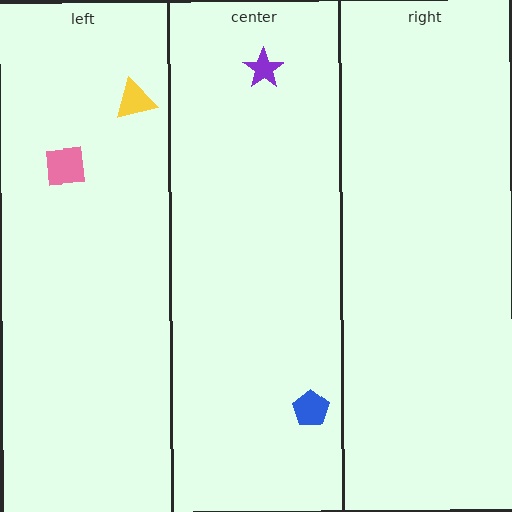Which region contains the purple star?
The center region.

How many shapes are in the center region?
2.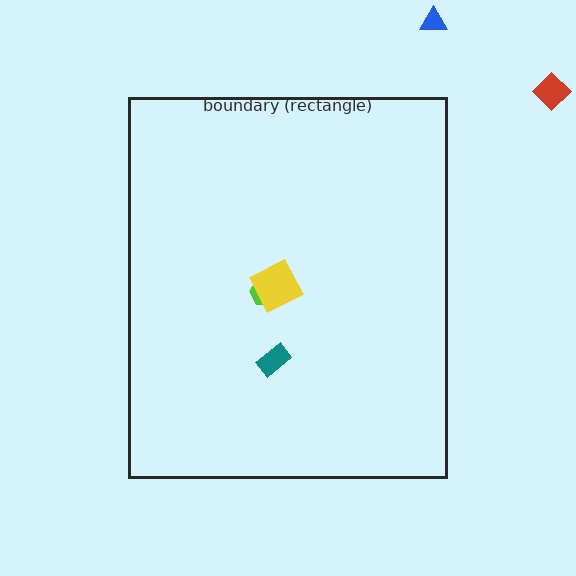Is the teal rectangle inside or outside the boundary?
Inside.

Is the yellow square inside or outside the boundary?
Inside.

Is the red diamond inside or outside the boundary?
Outside.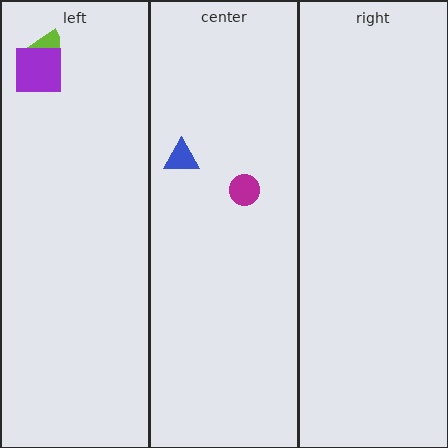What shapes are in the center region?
The magenta circle, the blue triangle.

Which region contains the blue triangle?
The center region.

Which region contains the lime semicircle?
The left region.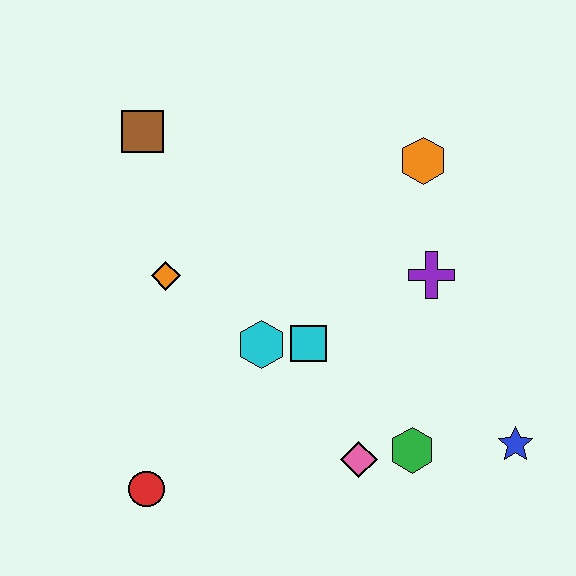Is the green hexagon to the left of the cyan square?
No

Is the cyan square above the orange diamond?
No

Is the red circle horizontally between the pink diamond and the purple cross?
No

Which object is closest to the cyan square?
The cyan hexagon is closest to the cyan square.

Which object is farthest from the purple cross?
The red circle is farthest from the purple cross.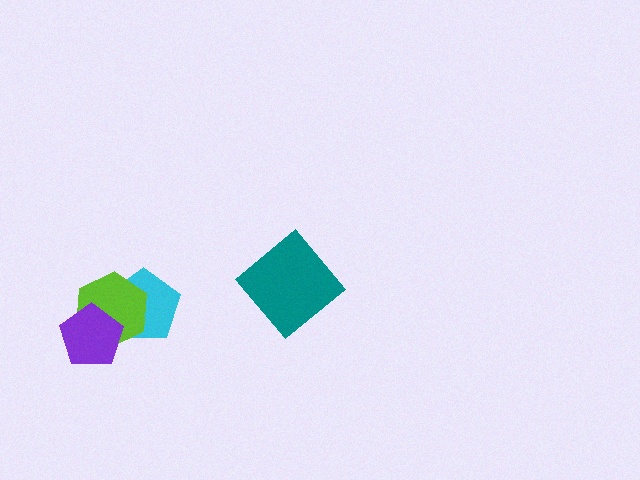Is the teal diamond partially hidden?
No, no other shape covers it.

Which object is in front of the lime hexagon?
The purple pentagon is in front of the lime hexagon.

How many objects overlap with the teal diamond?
0 objects overlap with the teal diamond.